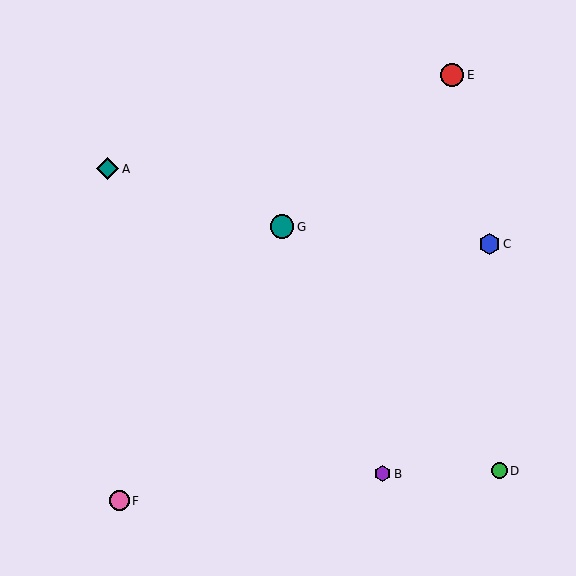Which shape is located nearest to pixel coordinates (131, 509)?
The pink circle (labeled F) at (119, 501) is nearest to that location.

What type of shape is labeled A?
Shape A is a teal diamond.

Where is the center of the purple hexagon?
The center of the purple hexagon is at (383, 474).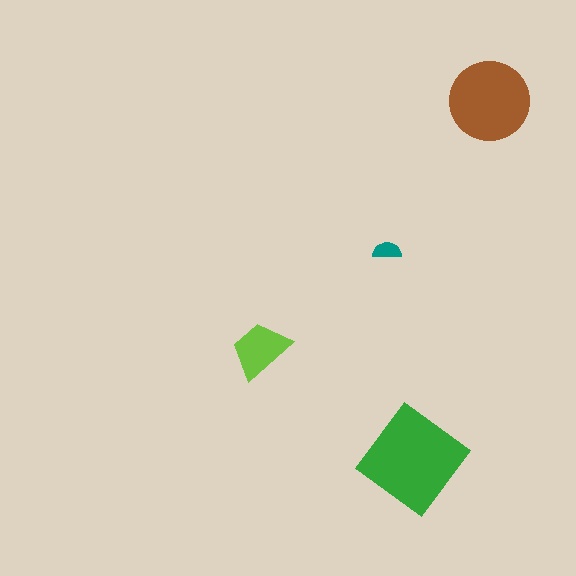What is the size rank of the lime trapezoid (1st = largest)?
3rd.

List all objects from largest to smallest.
The green diamond, the brown circle, the lime trapezoid, the teal semicircle.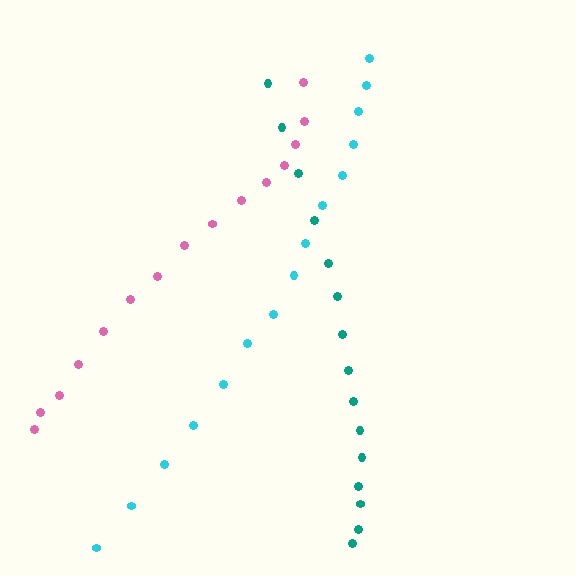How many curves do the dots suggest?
There are 3 distinct paths.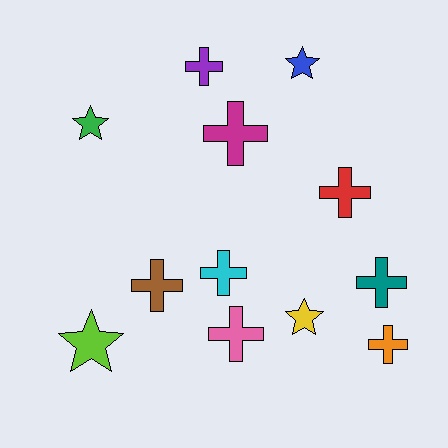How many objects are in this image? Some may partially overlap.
There are 12 objects.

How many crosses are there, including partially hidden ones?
There are 8 crosses.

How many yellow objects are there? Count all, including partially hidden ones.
There is 1 yellow object.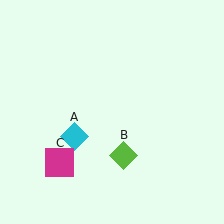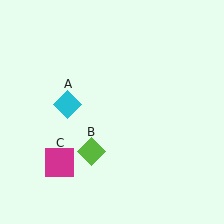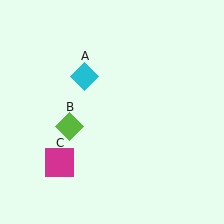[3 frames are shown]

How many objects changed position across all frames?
2 objects changed position: cyan diamond (object A), lime diamond (object B).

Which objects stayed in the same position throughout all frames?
Magenta square (object C) remained stationary.